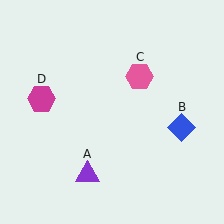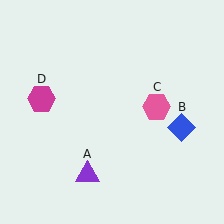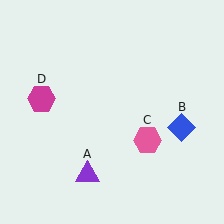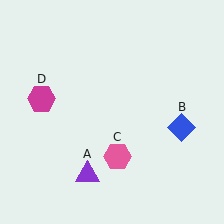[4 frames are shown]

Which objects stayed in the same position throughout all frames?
Purple triangle (object A) and blue diamond (object B) and magenta hexagon (object D) remained stationary.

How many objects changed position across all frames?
1 object changed position: pink hexagon (object C).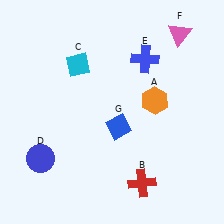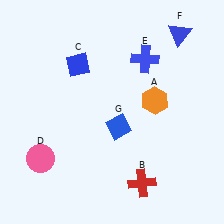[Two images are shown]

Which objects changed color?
C changed from cyan to blue. D changed from blue to pink. F changed from pink to blue.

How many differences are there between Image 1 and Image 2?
There are 3 differences between the two images.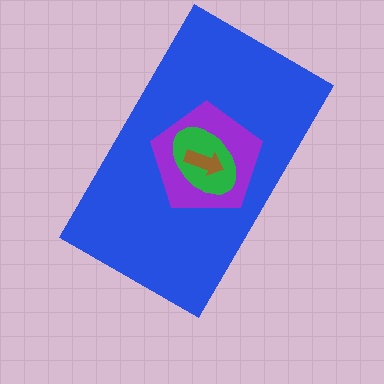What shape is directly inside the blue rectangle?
The purple pentagon.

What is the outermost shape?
The blue rectangle.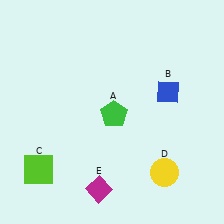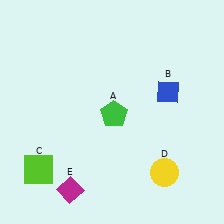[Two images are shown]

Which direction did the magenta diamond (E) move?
The magenta diamond (E) moved left.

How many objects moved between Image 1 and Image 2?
1 object moved between the two images.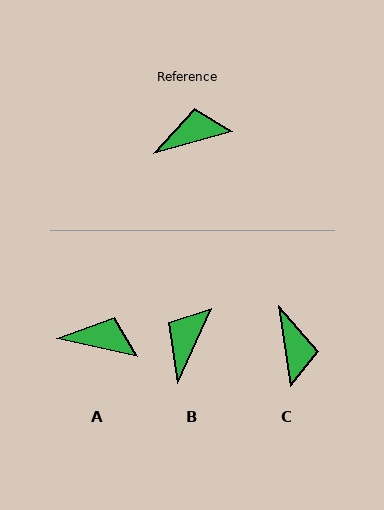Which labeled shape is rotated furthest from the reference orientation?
C, about 97 degrees away.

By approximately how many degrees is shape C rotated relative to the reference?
Approximately 97 degrees clockwise.